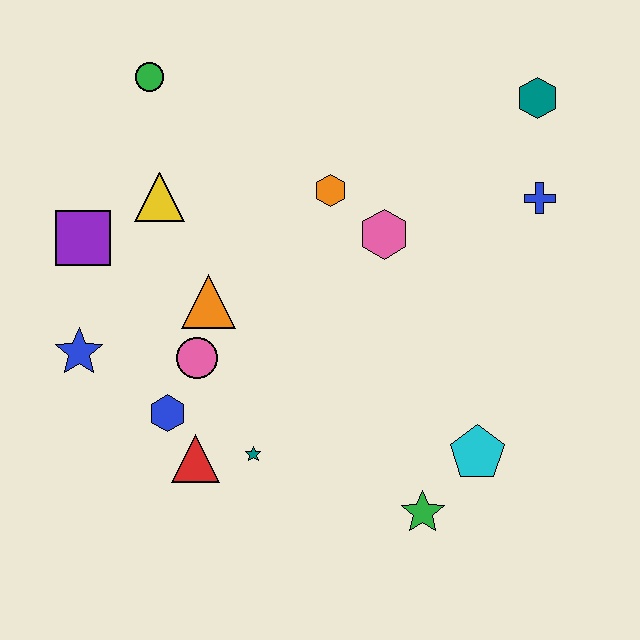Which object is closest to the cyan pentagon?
The green star is closest to the cyan pentagon.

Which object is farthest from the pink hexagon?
The blue star is farthest from the pink hexagon.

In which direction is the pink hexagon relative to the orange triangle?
The pink hexagon is to the right of the orange triangle.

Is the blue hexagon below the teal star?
No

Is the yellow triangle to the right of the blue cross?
No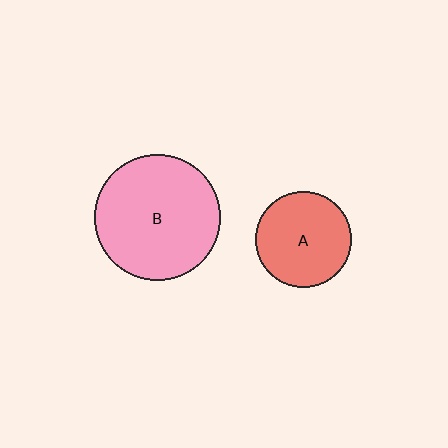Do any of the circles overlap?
No, none of the circles overlap.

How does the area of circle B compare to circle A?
Approximately 1.7 times.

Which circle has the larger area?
Circle B (pink).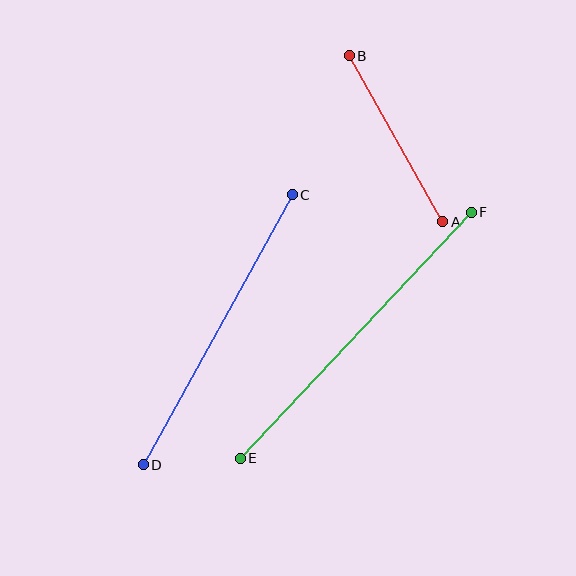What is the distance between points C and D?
The distance is approximately 309 pixels.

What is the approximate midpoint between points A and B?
The midpoint is at approximately (396, 139) pixels.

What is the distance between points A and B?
The distance is approximately 190 pixels.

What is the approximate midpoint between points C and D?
The midpoint is at approximately (218, 330) pixels.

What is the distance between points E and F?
The distance is approximately 338 pixels.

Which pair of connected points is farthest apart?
Points E and F are farthest apart.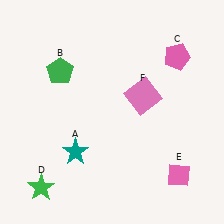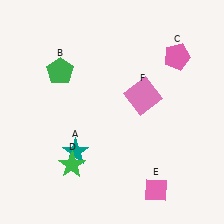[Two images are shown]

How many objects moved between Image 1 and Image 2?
2 objects moved between the two images.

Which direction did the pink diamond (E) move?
The pink diamond (E) moved left.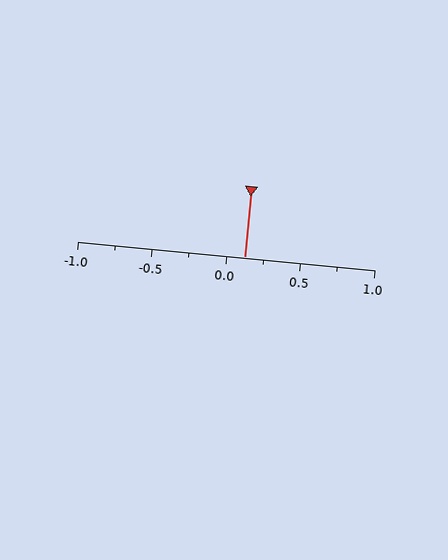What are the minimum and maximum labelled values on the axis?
The axis runs from -1.0 to 1.0.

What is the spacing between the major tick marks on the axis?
The major ticks are spaced 0.5 apart.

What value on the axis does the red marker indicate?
The marker indicates approximately 0.12.